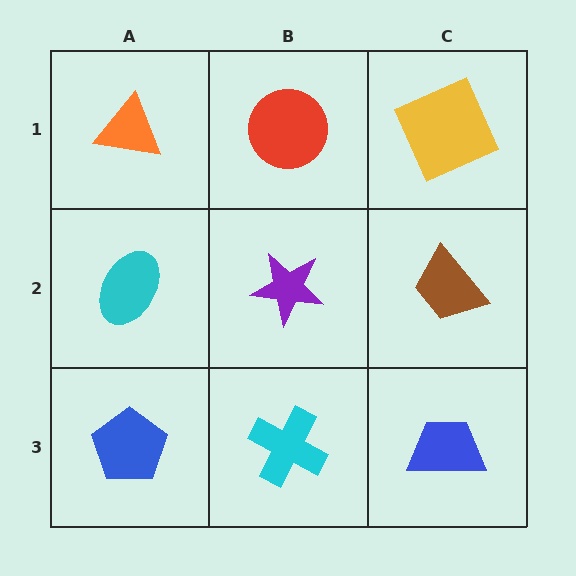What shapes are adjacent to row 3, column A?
A cyan ellipse (row 2, column A), a cyan cross (row 3, column B).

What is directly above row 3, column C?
A brown trapezoid.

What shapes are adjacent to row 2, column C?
A yellow square (row 1, column C), a blue trapezoid (row 3, column C), a purple star (row 2, column B).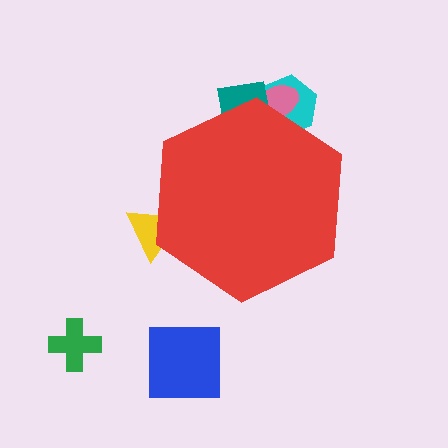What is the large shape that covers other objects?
A red hexagon.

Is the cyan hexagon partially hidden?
Yes, the cyan hexagon is partially hidden behind the red hexagon.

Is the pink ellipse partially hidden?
Yes, the pink ellipse is partially hidden behind the red hexagon.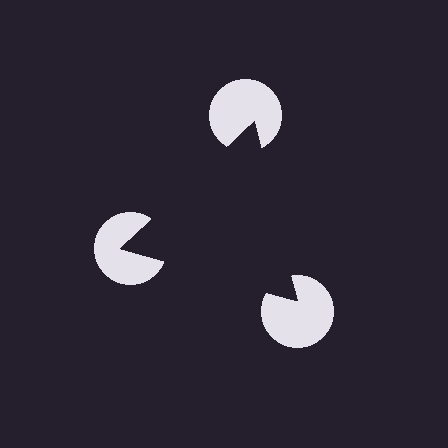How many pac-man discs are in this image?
There are 3 — one at each vertex of the illusory triangle.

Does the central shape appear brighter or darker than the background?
It typically appears slightly darker than the background, even though no actual brightness change is drawn.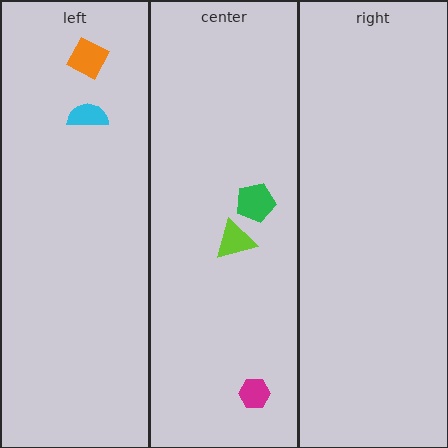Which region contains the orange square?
The left region.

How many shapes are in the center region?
3.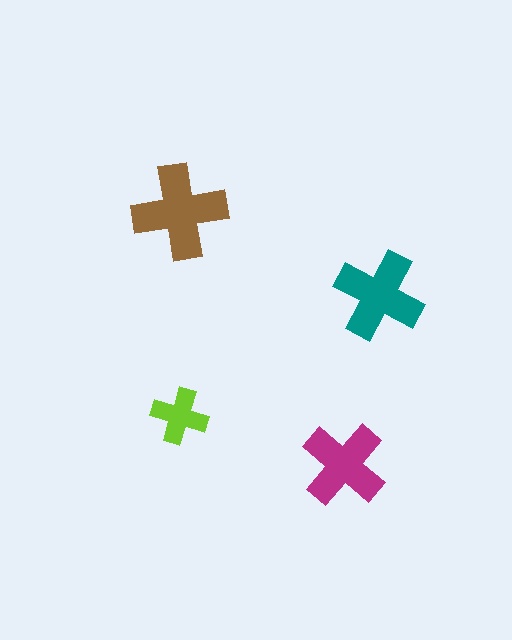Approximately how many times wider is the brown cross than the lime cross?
About 1.5 times wider.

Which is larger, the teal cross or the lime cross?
The teal one.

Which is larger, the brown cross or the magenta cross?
The brown one.